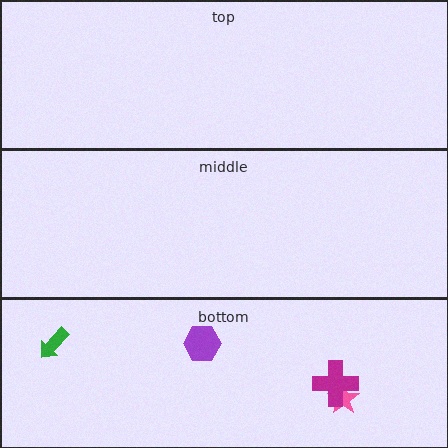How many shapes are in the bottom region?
4.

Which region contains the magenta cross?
The bottom region.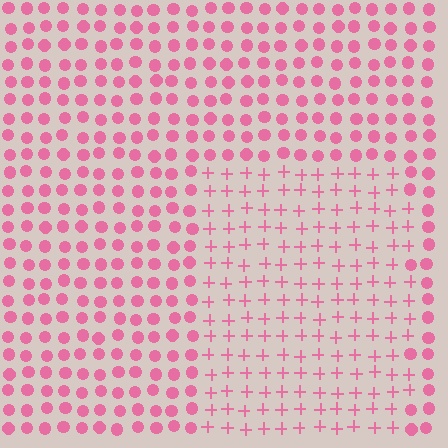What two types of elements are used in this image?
The image uses plus signs inside the rectangle region and circles outside it.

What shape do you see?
I see a rectangle.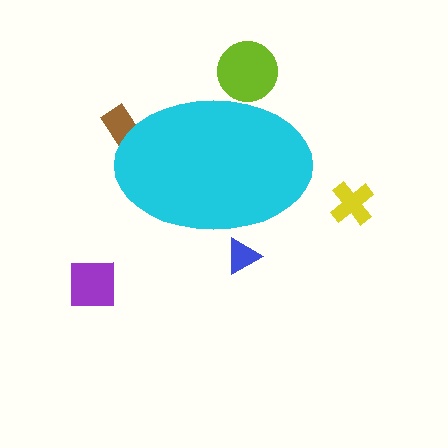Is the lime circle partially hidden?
Yes, the lime circle is partially hidden behind the cyan ellipse.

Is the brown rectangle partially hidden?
Yes, the brown rectangle is partially hidden behind the cyan ellipse.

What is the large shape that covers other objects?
A cyan ellipse.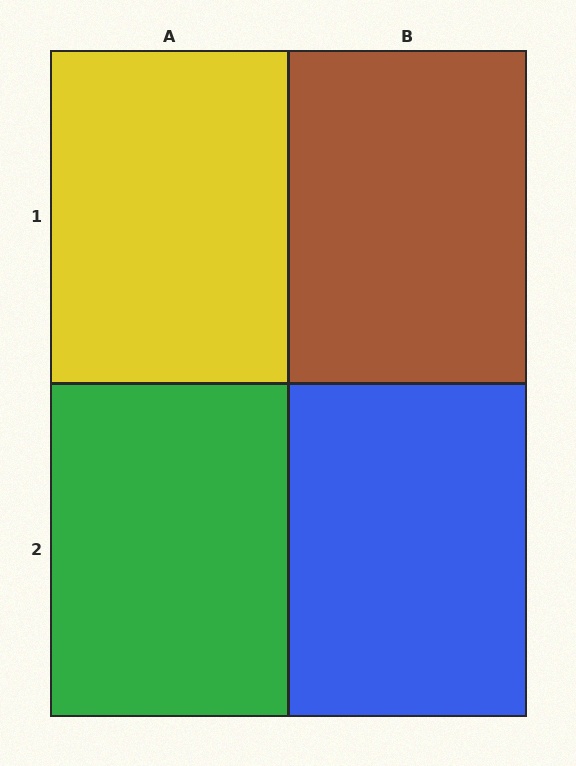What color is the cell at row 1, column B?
Brown.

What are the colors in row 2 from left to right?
Green, blue.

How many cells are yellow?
1 cell is yellow.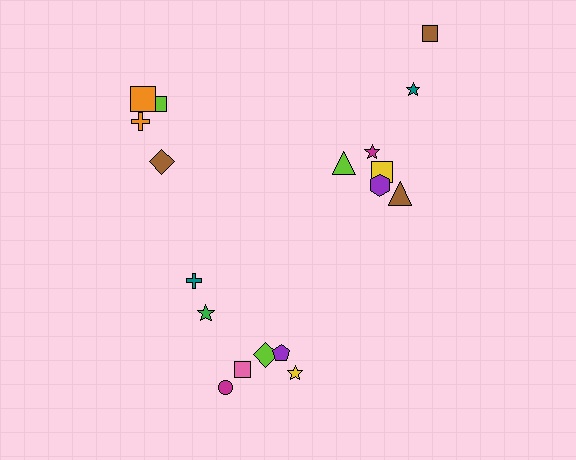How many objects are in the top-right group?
There are 7 objects.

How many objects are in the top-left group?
There are 4 objects.